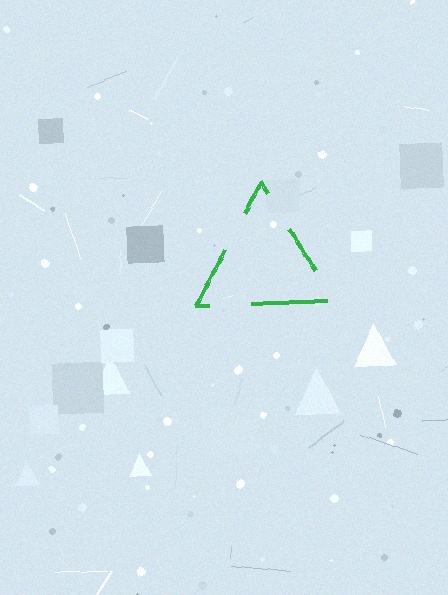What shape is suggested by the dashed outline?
The dashed outline suggests a triangle.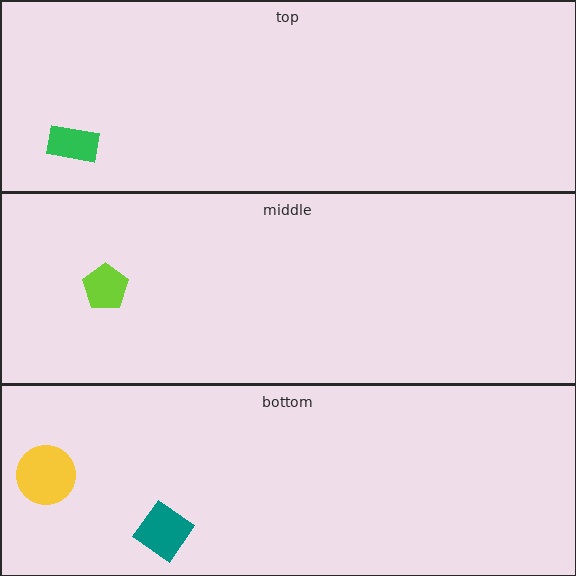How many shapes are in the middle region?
1.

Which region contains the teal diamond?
The bottom region.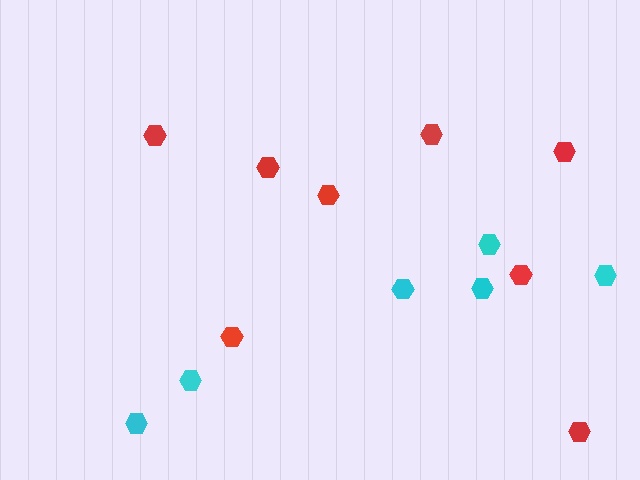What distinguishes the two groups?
There are 2 groups: one group of cyan hexagons (6) and one group of red hexagons (8).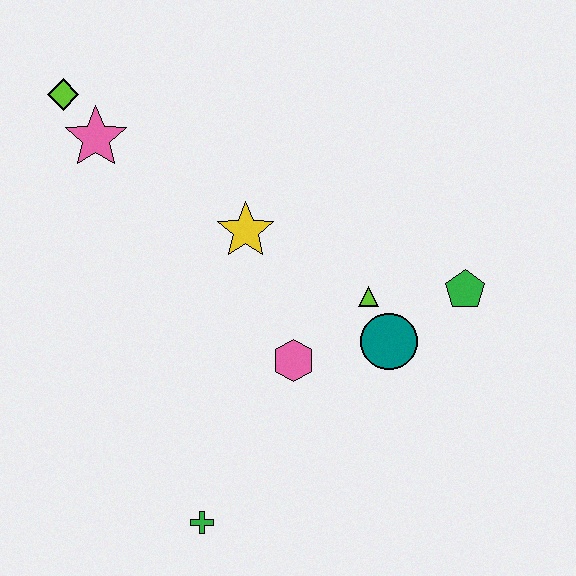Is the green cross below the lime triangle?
Yes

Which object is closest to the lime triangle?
The teal circle is closest to the lime triangle.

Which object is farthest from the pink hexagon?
The lime diamond is farthest from the pink hexagon.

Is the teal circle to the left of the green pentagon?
Yes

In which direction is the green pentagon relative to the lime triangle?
The green pentagon is to the right of the lime triangle.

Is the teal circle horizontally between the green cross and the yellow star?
No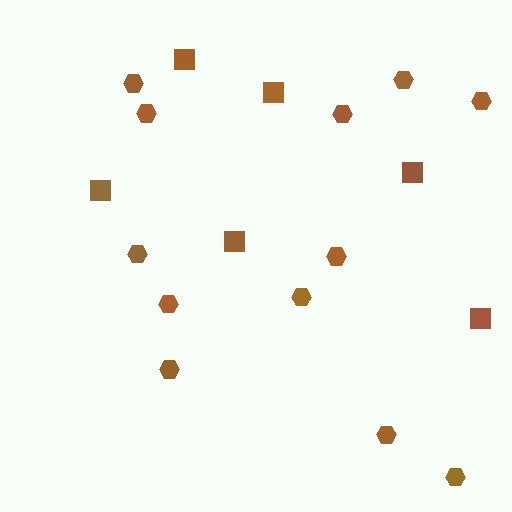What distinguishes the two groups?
There are 2 groups: one group of squares (6) and one group of hexagons (12).